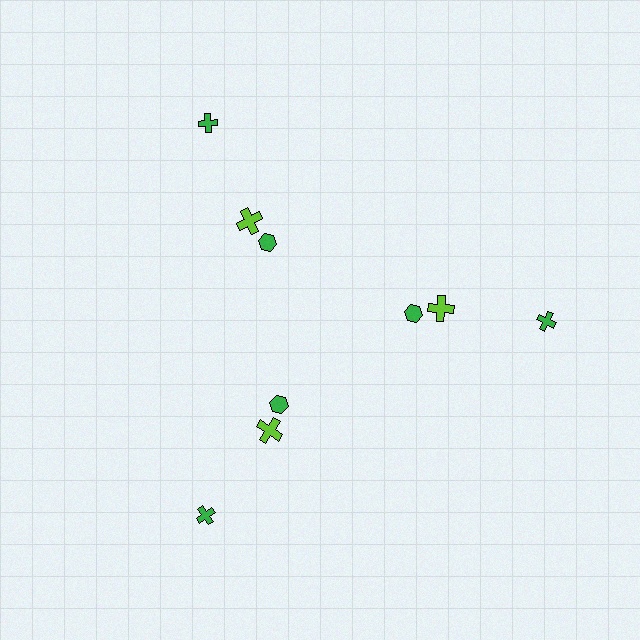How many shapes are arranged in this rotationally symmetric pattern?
There are 9 shapes, arranged in 3 groups of 3.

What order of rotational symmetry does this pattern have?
This pattern has 3-fold rotational symmetry.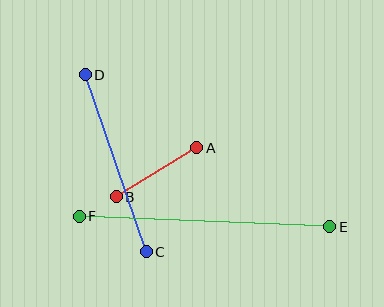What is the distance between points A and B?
The distance is approximately 94 pixels.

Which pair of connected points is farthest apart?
Points E and F are farthest apart.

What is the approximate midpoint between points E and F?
The midpoint is at approximately (205, 222) pixels.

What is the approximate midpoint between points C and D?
The midpoint is at approximately (116, 163) pixels.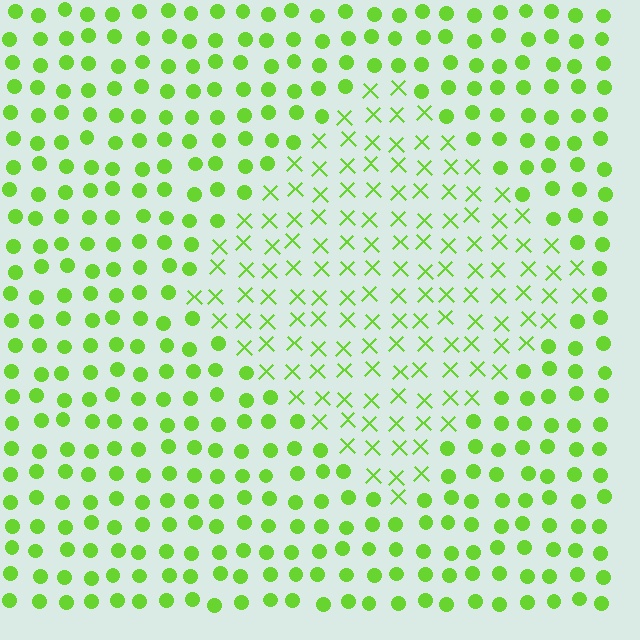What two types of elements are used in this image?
The image uses X marks inside the diamond region and circles outside it.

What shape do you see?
I see a diamond.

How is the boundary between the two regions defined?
The boundary is defined by a change in element shape: X marks inside vs. circles outside. All elements share the same color and spacing.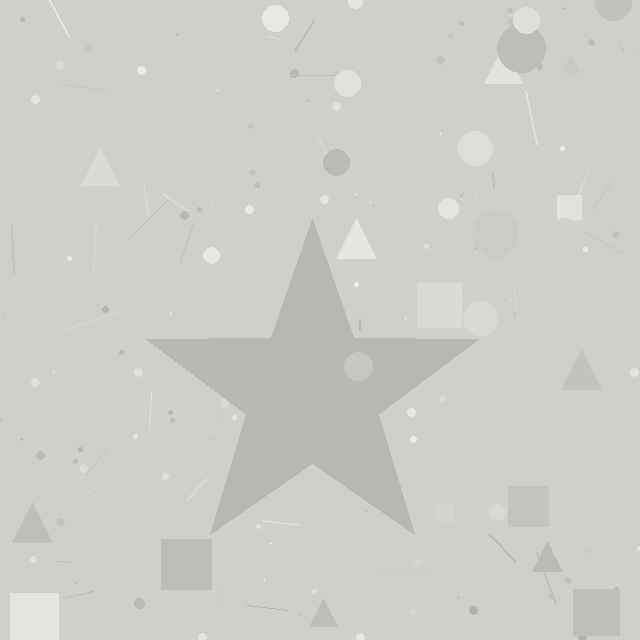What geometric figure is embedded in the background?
A star is embedded in the background.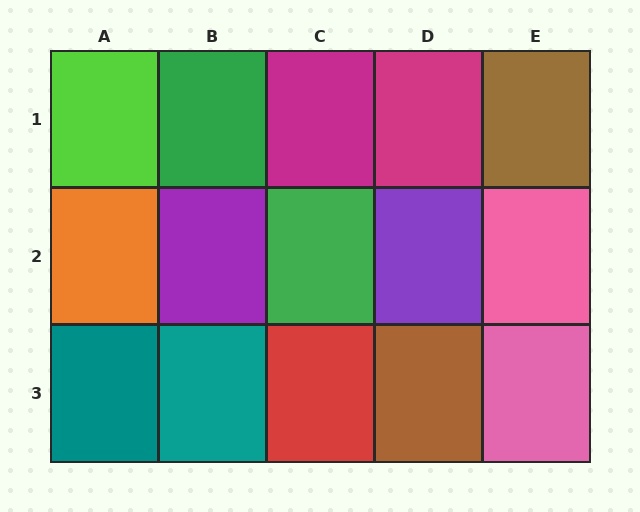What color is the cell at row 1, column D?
Magenta.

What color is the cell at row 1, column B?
Green.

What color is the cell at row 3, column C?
Red.